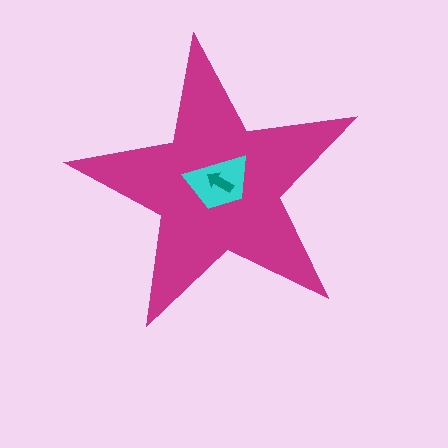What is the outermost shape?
The magenta star.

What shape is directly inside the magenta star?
The cyan trapezoid.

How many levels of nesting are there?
3.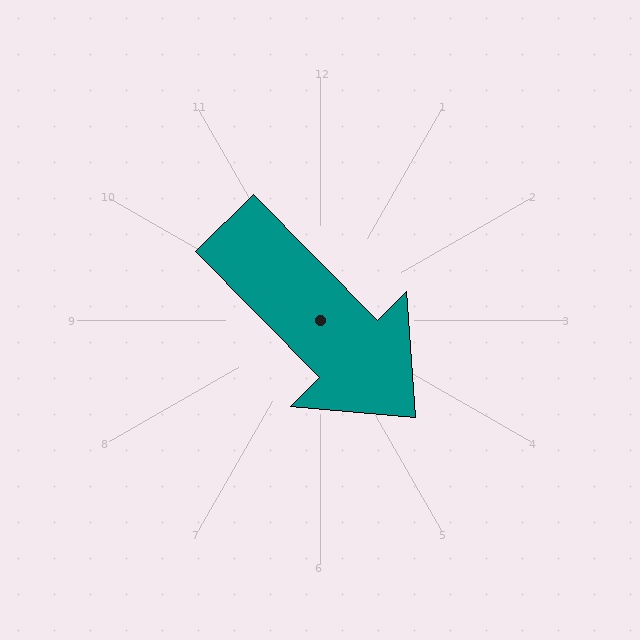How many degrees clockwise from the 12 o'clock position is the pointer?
Approximately 136 degrees.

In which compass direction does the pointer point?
Southeast.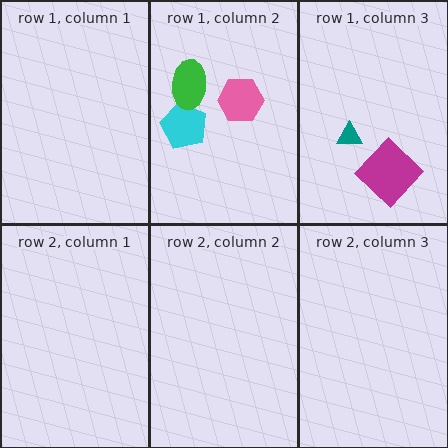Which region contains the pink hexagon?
The row 1, column 2 region.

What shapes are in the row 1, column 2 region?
The cyan pentagon, the pink hexagon, the green ellipse.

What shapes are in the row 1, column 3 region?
The teal triangle, the magenta diamond.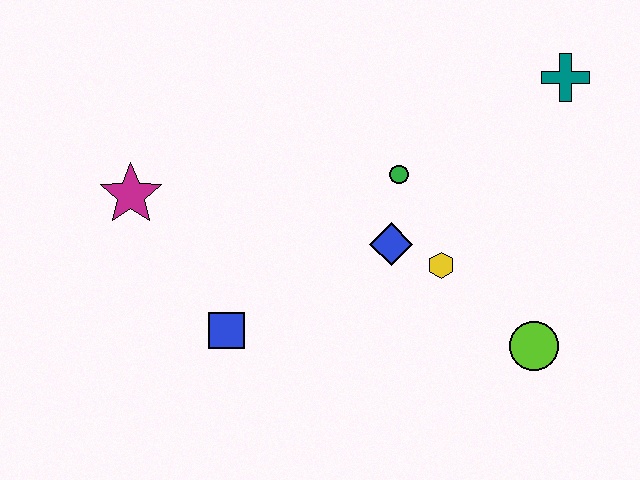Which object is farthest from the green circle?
The magenta star is farthest from the green circle.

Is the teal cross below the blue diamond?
No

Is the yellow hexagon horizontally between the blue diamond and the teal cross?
Yes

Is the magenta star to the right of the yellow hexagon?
No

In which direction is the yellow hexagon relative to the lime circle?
The yellow hexagon is to the left of the lime circle.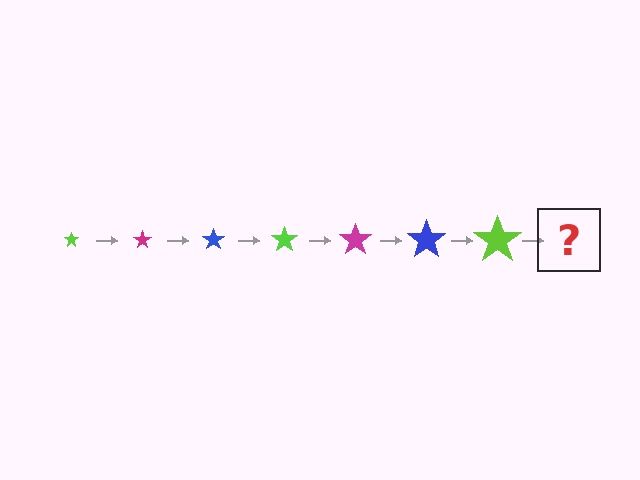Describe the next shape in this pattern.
It should be a magenta star, larger than the previous one.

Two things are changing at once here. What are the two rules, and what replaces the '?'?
The two rules are that the star grows larger each step and the color cycles through lime, magenta, and blue. The '?' should be a magenta star, larger than the previous one.